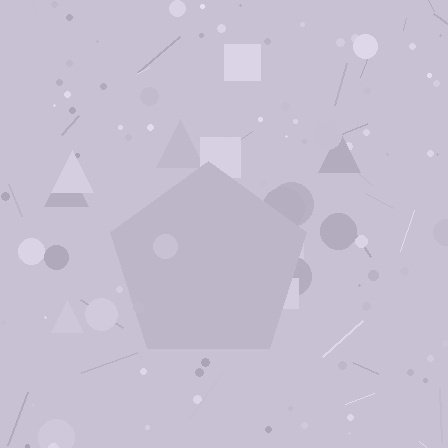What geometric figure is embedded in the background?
A pentagon is embedded in the background.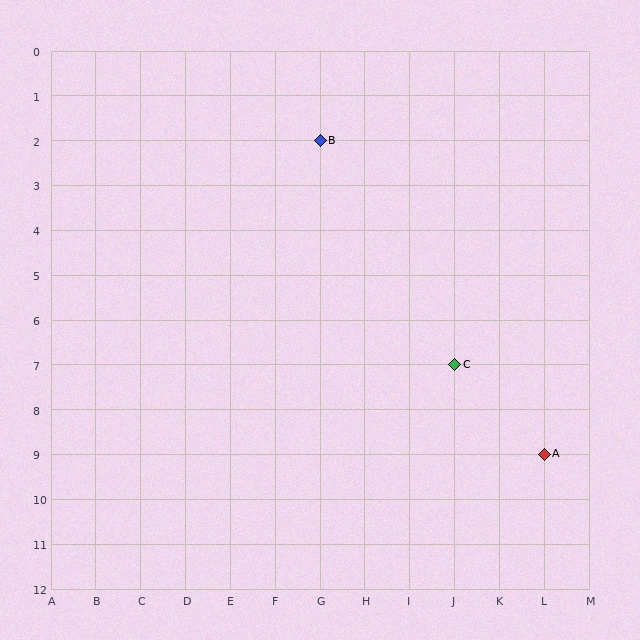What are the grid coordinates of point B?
Point B is at grid coordinates (G, 2).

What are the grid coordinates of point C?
Point C is at grid coordinates (J, 7).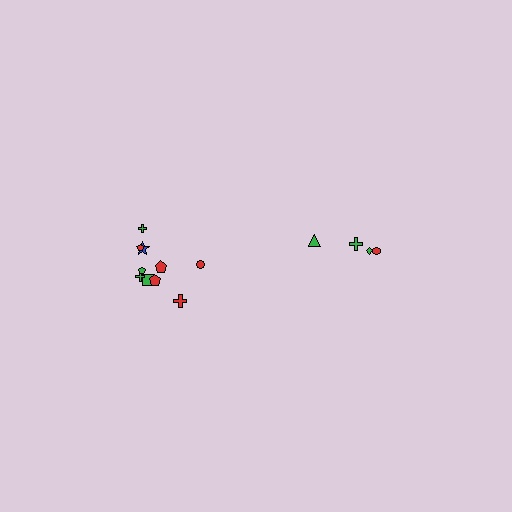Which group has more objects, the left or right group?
The left group.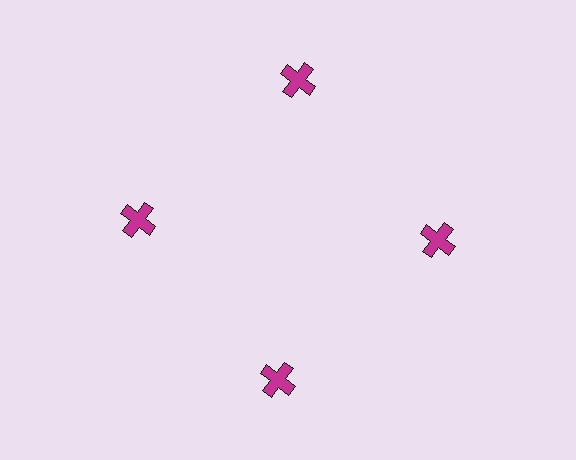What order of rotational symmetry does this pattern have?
This pattern has 4-fold rotational symmetry.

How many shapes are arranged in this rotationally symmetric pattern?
There are 4 shapes, arranged in 4 groups of 1.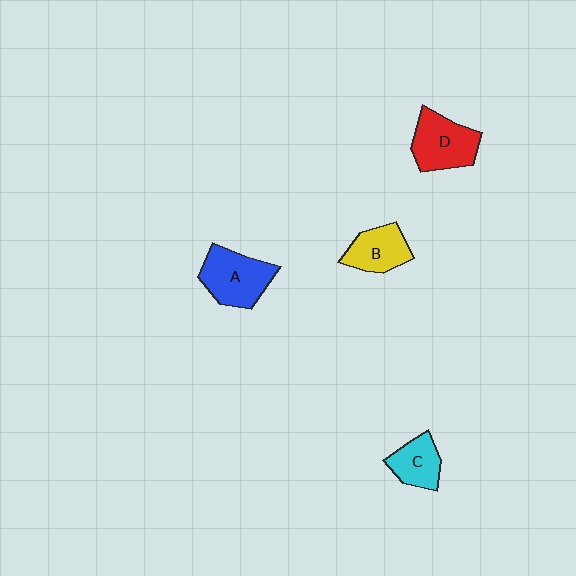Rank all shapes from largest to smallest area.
From largest to smallest: A (blue), D (red), B (yellow), C (cyan).